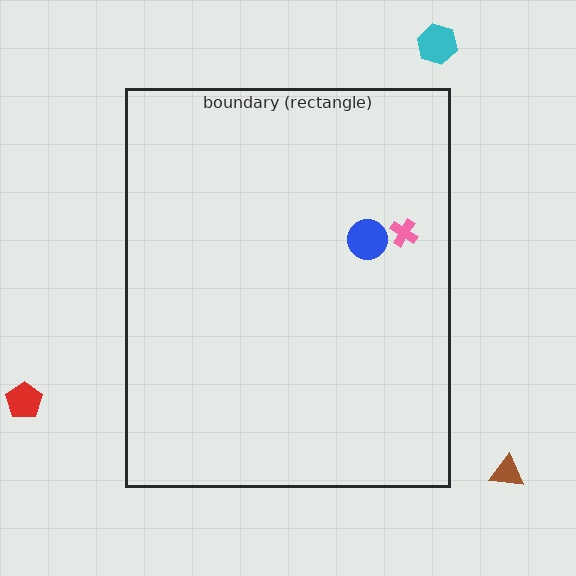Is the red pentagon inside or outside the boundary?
Outside.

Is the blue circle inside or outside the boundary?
Inside.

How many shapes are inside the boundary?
2 inside, 3 outside.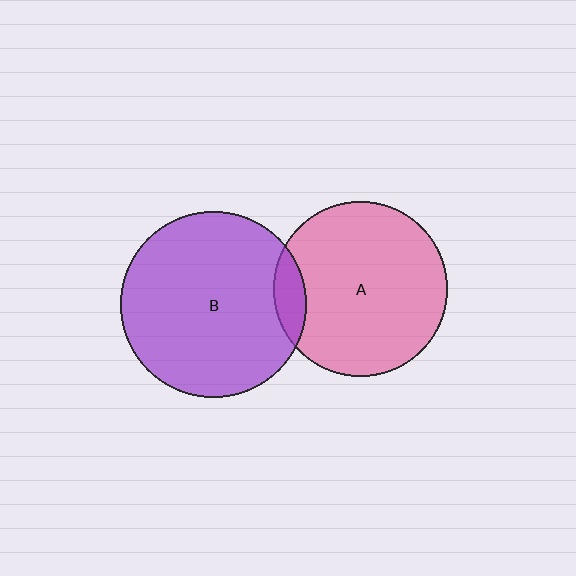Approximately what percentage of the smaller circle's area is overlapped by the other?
Approximately 10%.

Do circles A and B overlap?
Yes.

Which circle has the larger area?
Circle B (purple).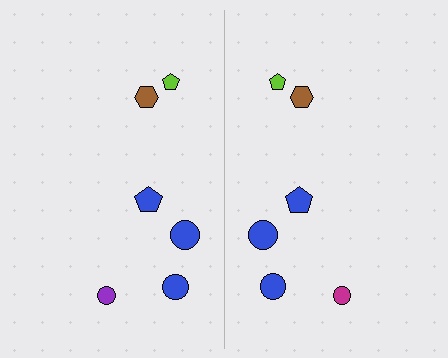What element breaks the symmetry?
The magenta circle on the right side breaks the symmetry — its mirror counterpart is purple.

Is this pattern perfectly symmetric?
No, the pattern is not perfectly symmetric. The magenta circle on the right side breaks the symmetry — its mirror counterpart is purple.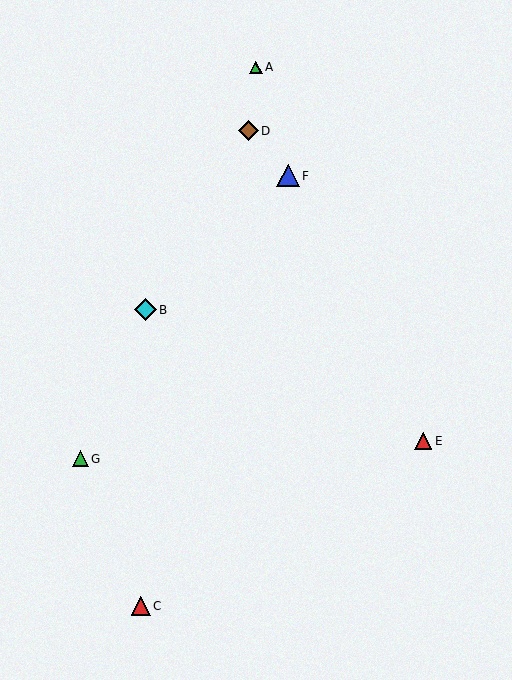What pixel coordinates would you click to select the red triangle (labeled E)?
Click at (423, 441) to select the red triangle E.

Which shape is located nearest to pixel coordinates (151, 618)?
The red triangle (labeled C) at (141, 606) is nearest to that location.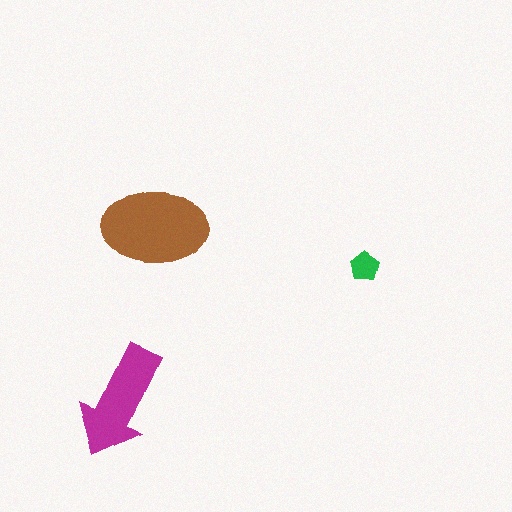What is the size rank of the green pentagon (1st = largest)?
3rd.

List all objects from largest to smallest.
The brown ellipse, the magenta arrow, the green pentagon.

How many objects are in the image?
There are 3 objects in the image.